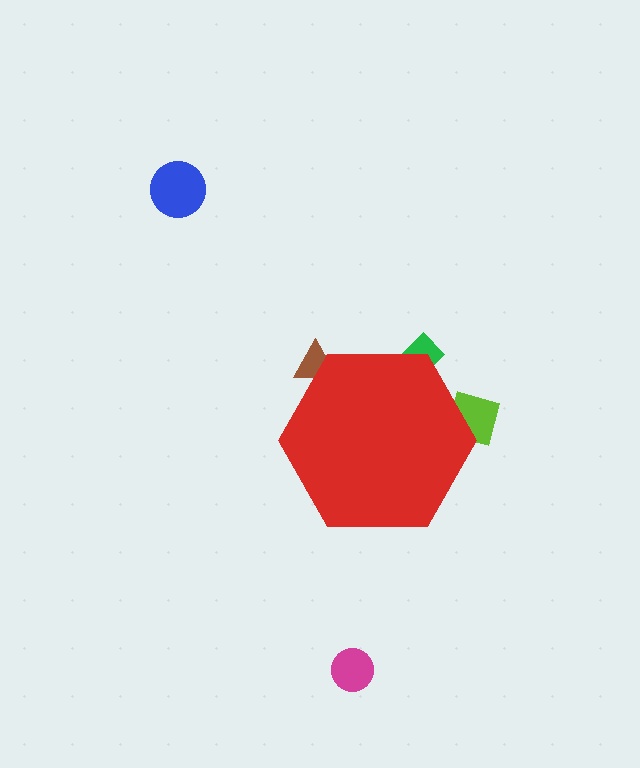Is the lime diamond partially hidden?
Yes, the lime diamond is partially hidden behind the red hexagon.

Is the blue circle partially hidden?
No, the blue circle is fully visible.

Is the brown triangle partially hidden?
Yes, the brown triangle is partially hidden behind the red hexagon.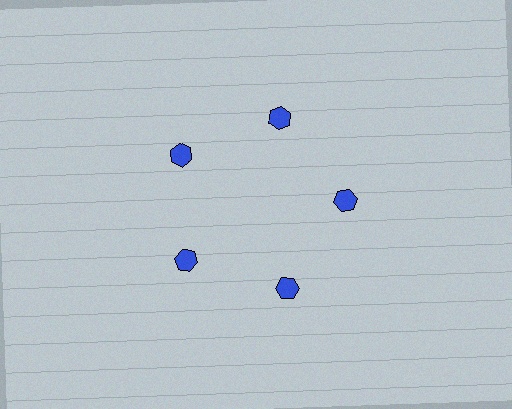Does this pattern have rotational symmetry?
Yes, this pattern has 5-fold rotational symmetry. It looks the same after rotating 72 degrees around the center.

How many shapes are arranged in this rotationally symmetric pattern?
There are 5 shapes, arranged in 5 groups of 1.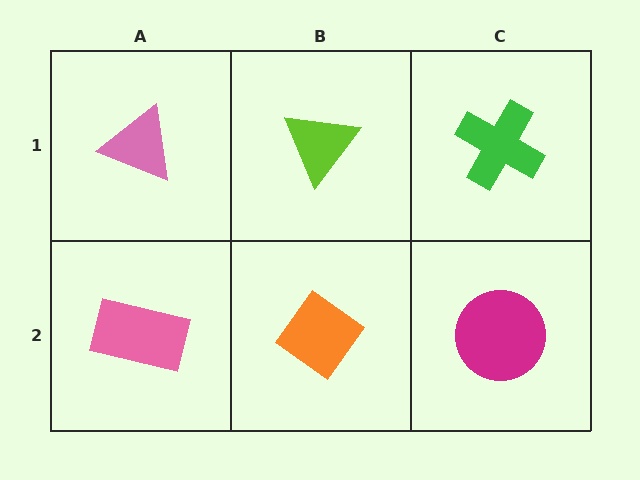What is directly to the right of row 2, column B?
A magenta circle.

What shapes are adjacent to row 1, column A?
A pink rectangle (row 2, column A), a lime triangle (row 1, column B).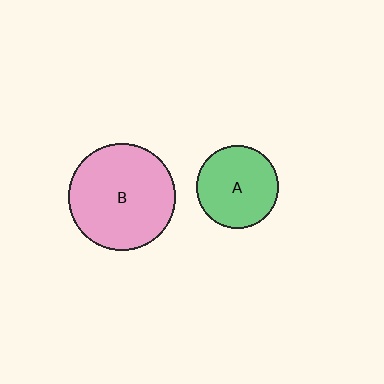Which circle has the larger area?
Circle B (pink).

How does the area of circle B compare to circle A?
Approximately 1.7 times.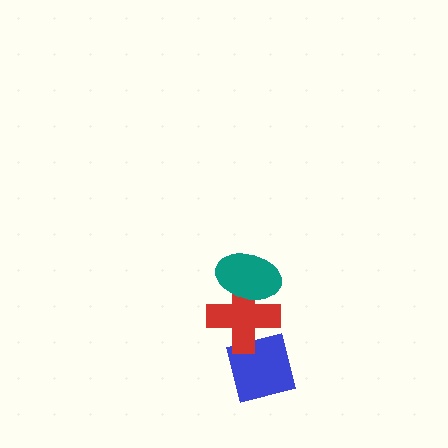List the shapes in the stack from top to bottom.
From top to bottom: the teal ellipse, the red cross, the blue square.